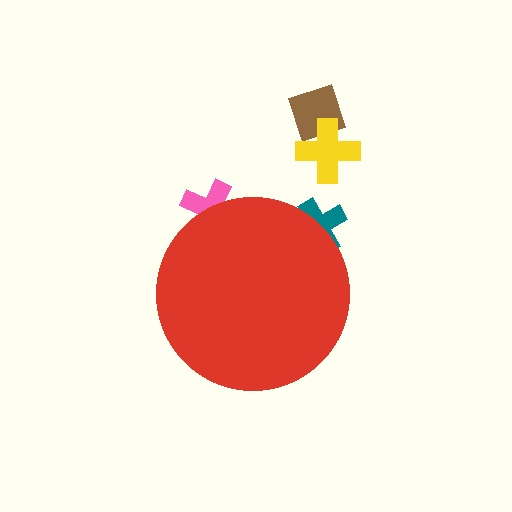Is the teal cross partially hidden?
Yes, the teal cross is partially hidden behind the red circle.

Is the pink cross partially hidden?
Yes, the pink cross is partially hidden behind the red circle.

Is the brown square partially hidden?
No, the brown square is fully visible.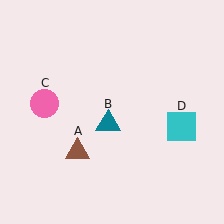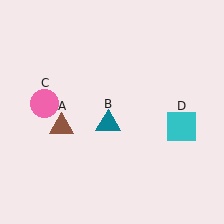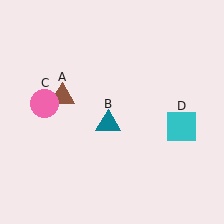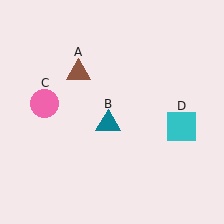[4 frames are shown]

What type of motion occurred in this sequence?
The brown triangle (object A) rotated clockwise around the center of the scene.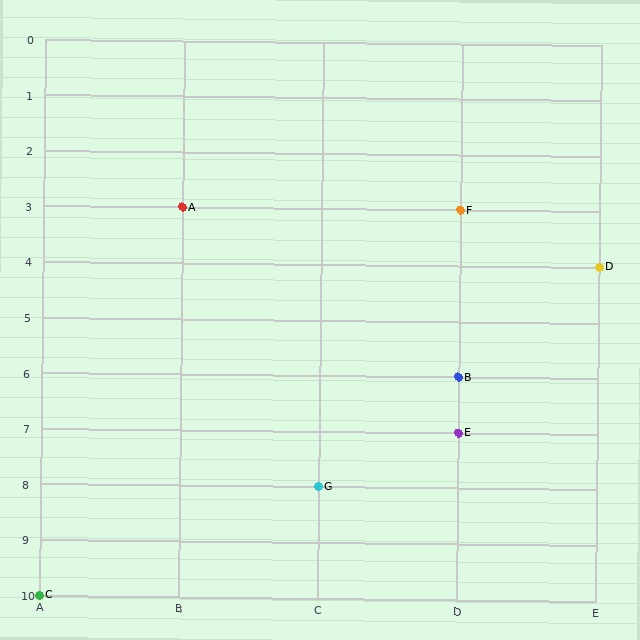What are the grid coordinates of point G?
Point G is at grid coordinates (C, 8).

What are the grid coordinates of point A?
Point A is at grid coordinates (B, 3).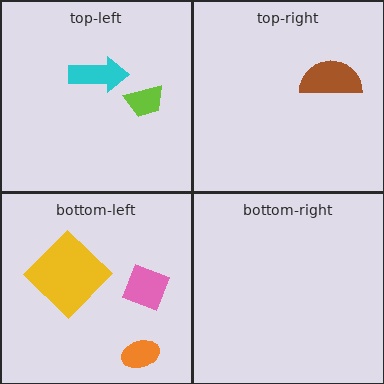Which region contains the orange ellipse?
The bottom-left region.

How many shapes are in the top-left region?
2.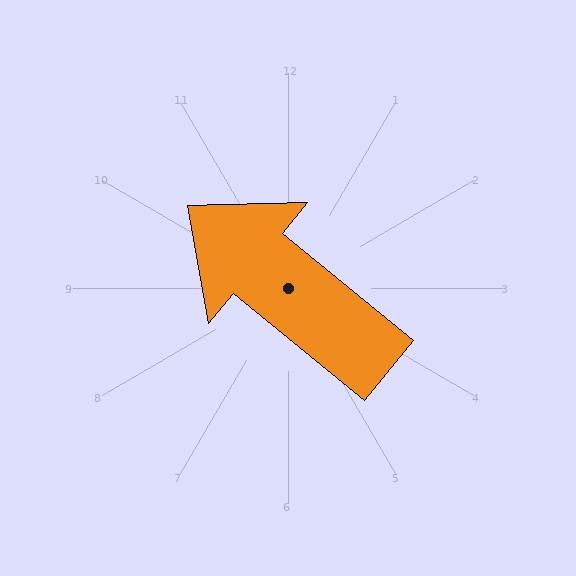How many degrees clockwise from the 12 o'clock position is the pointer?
Approximately 309 degrees.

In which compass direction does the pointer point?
Northwest.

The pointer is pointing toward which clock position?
Roughly 10 o'clock.